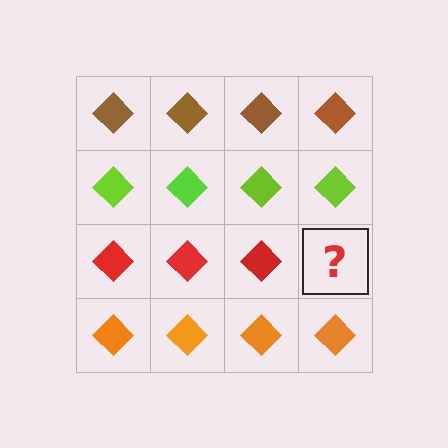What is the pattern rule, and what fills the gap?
The rule is that each row has a consistent color. The gap should be filled with a red diamond.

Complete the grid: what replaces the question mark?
The question mark should be replaced with a red diamond.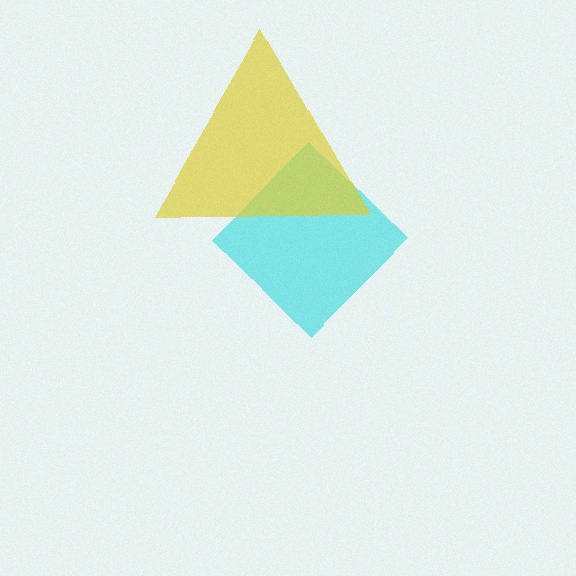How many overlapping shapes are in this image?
There are 2 overlapping shapes in the image.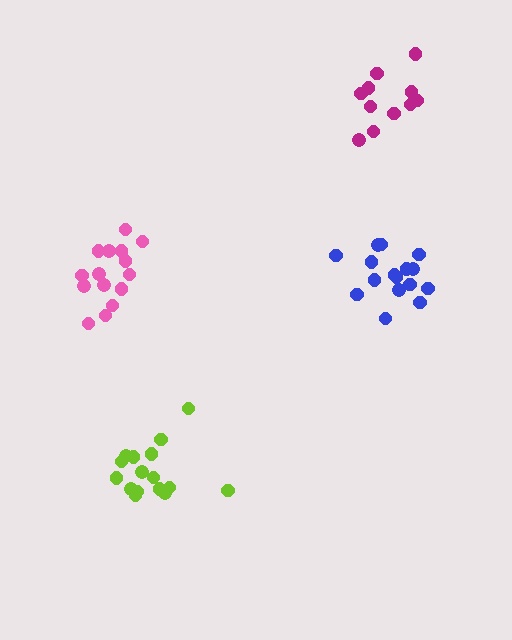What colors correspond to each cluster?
The clusters are colored: lime, blue, magenta, pink.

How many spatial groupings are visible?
There are 4 spatial groupings.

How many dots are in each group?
Group 1: 16 dots, Group 2: 16 dots, Group 3: 11 dots, Group 4: 15 dots (58 total).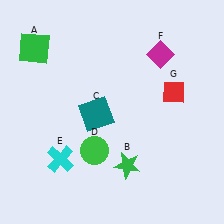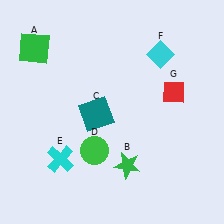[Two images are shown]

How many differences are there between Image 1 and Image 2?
There is 1 difference between the two images.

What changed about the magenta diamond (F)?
In Image 1, F is magenta. In Image 2, it changed to cyan.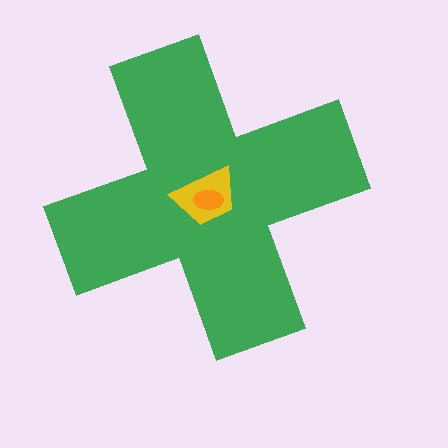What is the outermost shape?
The green cross.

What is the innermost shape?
The orange ellipse.